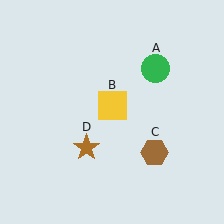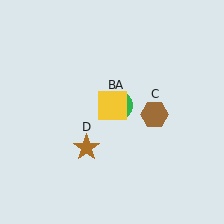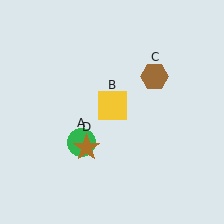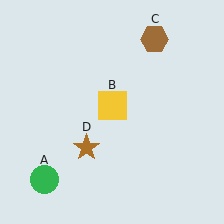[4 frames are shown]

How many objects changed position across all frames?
2 objects changed position: green circle (object A), brown hexagon (object C).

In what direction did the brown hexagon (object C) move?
The brown hexagon (object C) moved up.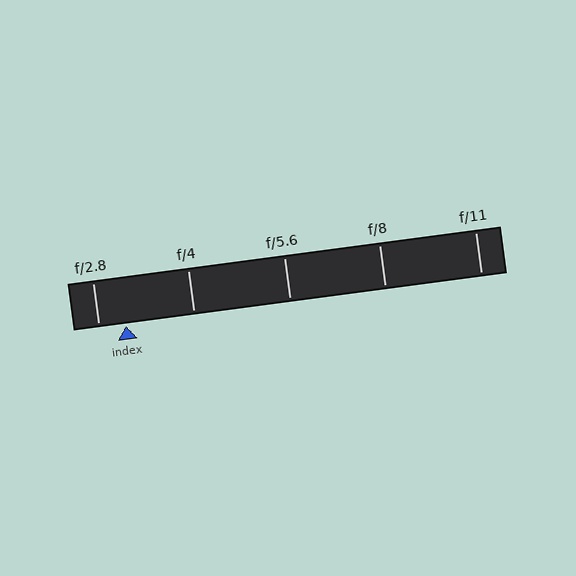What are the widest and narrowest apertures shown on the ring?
The widest aperture shown is f/2.8 and the narrowest is f/11.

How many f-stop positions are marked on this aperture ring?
There are 5 f-stop positions marked.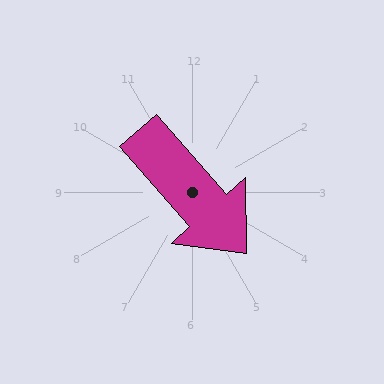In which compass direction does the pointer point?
Southeast.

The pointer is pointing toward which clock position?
Roughly 5 o'clock.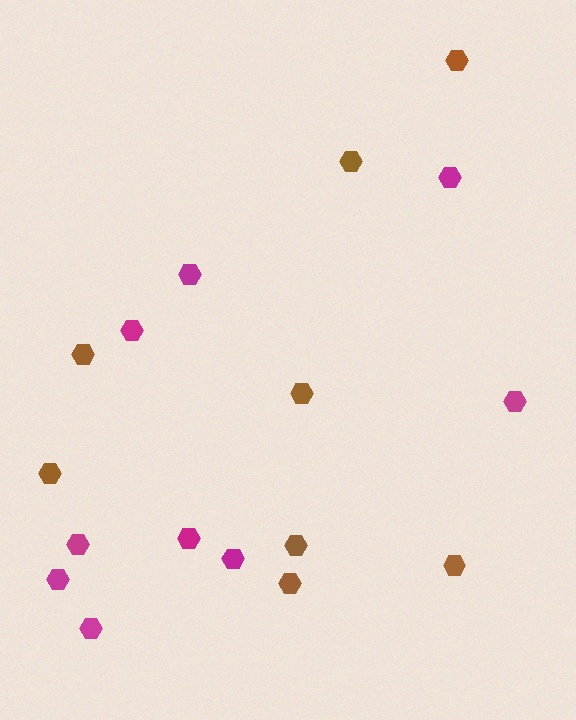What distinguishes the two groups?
There are 2 groups: one group of brown hexagons (8) and one group of magenta hexagons (9).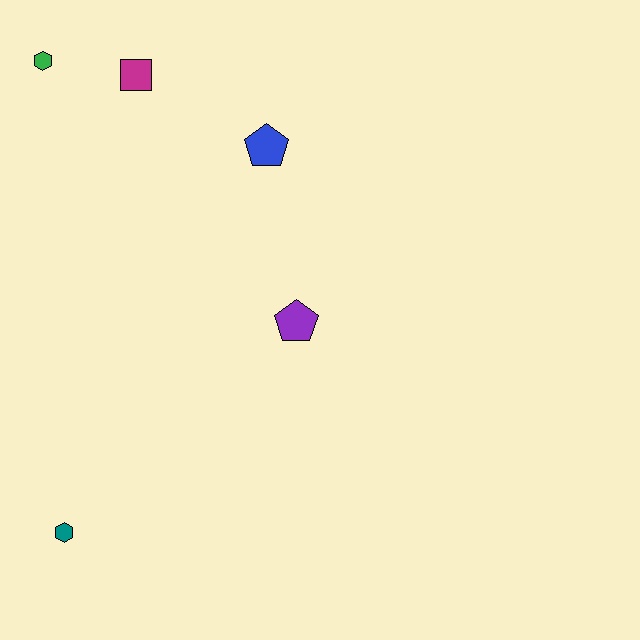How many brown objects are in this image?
There are no brown objects.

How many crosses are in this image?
There are no crosses.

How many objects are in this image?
There are 5 objects.